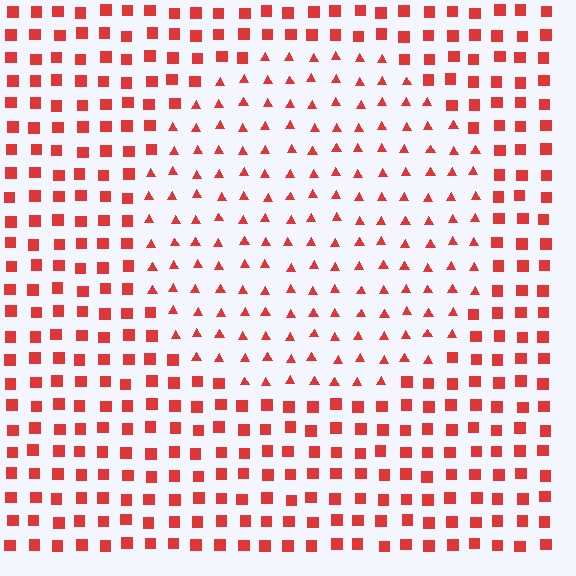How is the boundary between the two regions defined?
The boundary is defined by a change in element shape: triangles inside vs. squares outside. All elements share the same color and spacing.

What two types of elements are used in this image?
The image uses triangles inside the circle region and squares outside it.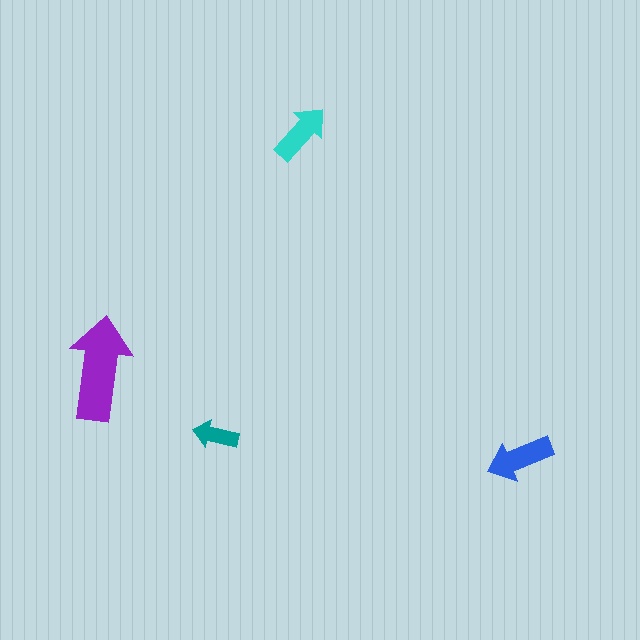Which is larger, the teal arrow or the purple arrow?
The purple one.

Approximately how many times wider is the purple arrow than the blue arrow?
About 1.5 times wider.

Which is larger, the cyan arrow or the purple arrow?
The purple one.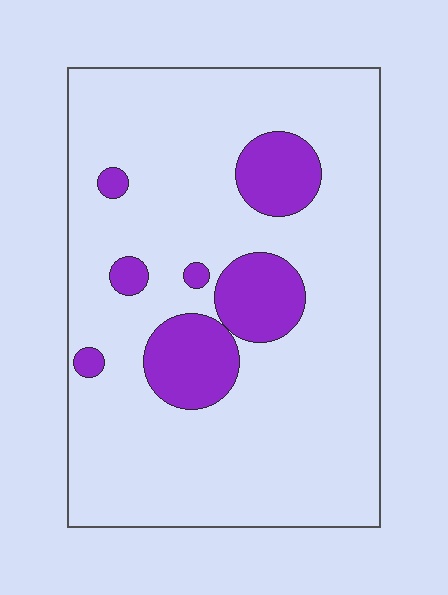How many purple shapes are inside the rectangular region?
7.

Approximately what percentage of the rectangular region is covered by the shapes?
Approximately 15%.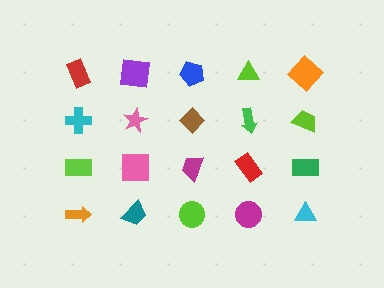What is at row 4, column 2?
A teal trapezoid.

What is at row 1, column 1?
A red rectangle.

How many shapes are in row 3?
5 shapes.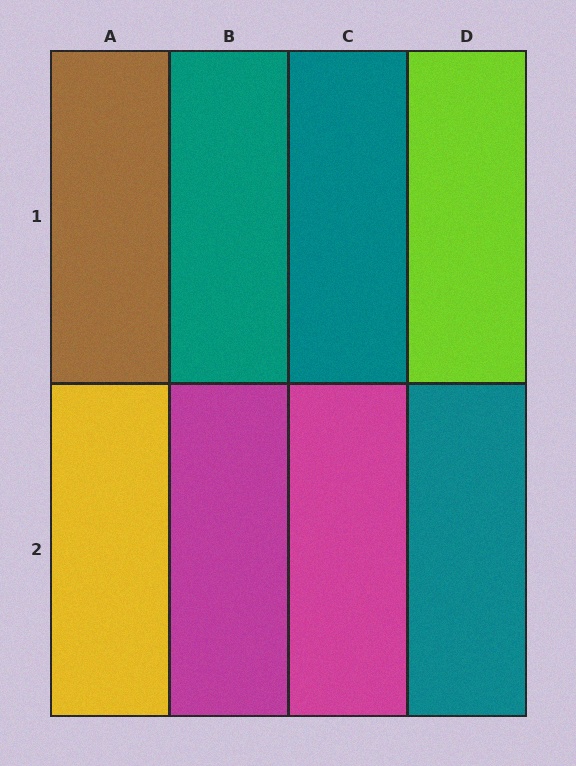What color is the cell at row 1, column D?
Lime.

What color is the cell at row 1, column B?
Teal.